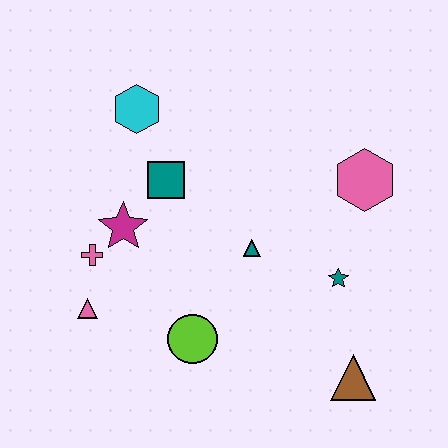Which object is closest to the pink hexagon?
The teal star is closest to the pink hexagon.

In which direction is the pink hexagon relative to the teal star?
The pink hexagon is above the teal star.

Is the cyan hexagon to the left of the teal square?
Yes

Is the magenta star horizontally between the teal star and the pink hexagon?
No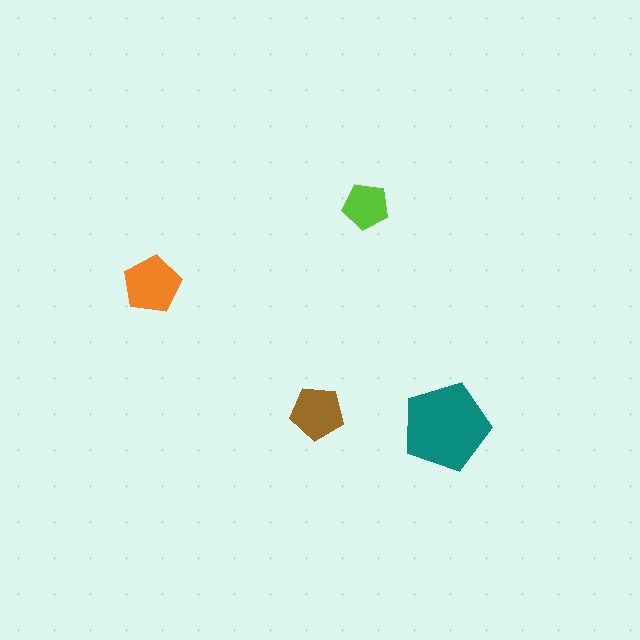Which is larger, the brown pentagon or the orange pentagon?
The orange one.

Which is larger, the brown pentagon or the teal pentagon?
The teal one.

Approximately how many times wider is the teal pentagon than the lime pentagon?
About 2 times wider.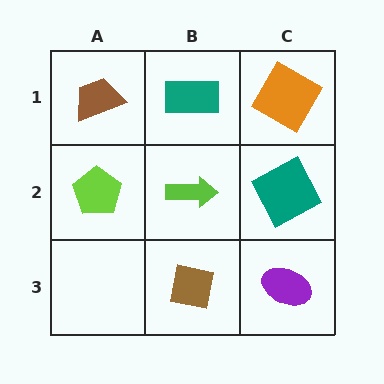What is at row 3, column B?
A brown square.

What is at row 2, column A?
A lime pentagon.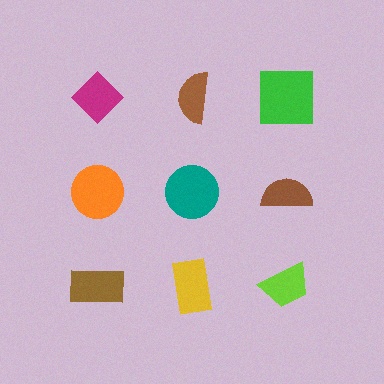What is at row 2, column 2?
A teal circle.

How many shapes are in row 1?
3 shapes.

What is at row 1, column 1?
A magenta diamond.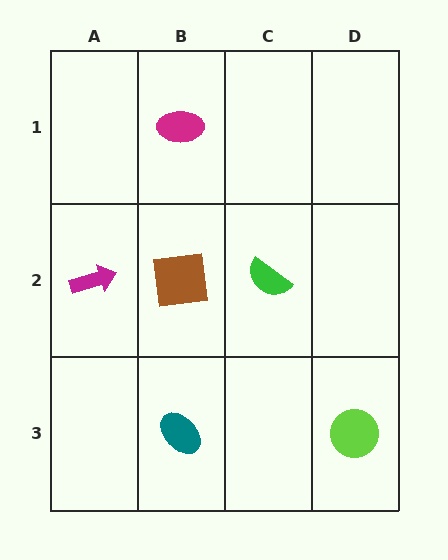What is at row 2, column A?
A magenta arrow.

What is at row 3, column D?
A lime circle.